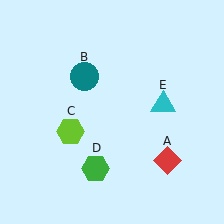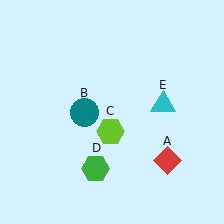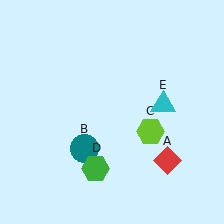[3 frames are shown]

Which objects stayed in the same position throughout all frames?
Red diamond (object A) and green hexagon (object D) and cyan triangle (object E) remained stationary.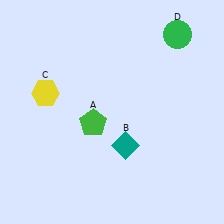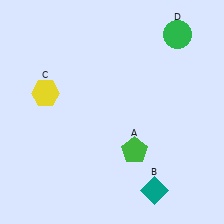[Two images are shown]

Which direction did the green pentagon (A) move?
The green pentagon (A) moved right.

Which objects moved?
The objects that moved are: the green pentagon (A), the teal diamond (B).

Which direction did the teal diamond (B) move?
The teal diamond (B) moved down.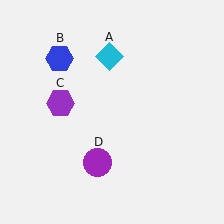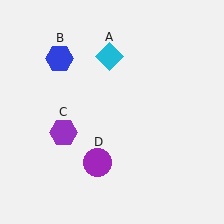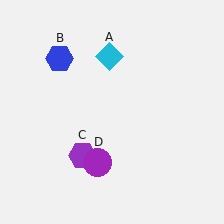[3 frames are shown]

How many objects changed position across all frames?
1 object changed position: purple hexagon (object C).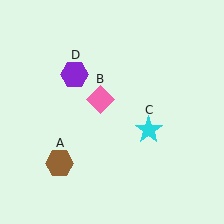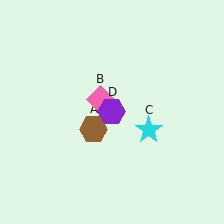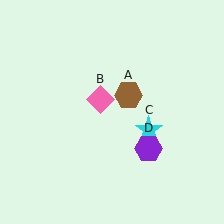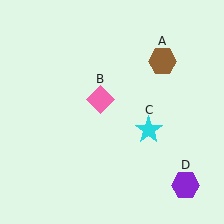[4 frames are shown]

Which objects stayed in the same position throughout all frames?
Pink diamond (object B) and cyan star (object C) remained stationary.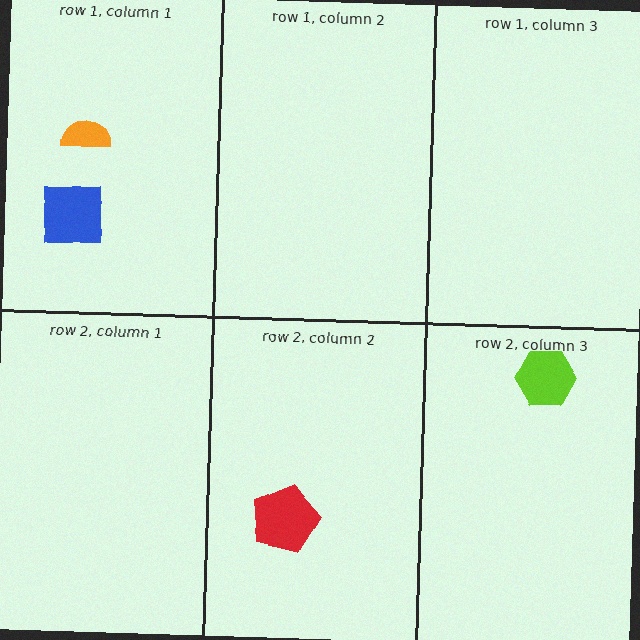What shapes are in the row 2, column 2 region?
The red pentagon.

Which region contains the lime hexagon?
The row 2, column 3 region.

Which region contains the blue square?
The row 1, column 1 region.